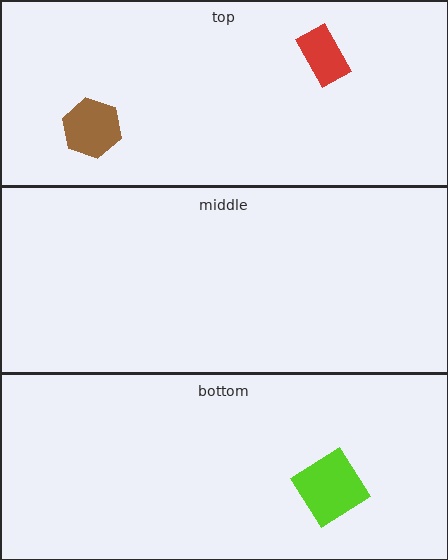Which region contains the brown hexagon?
The top region.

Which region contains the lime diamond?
The bottom region.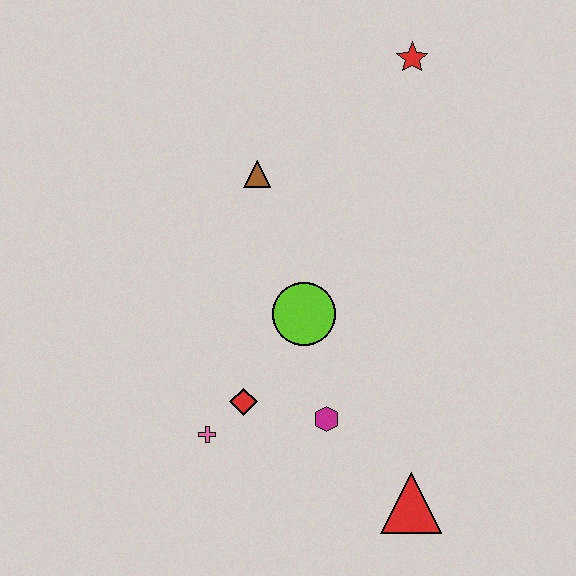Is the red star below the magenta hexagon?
No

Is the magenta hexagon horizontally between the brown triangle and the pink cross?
No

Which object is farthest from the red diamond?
The red star is farthest from the red diamond.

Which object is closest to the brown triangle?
The lime circle is closest to the brown triangle.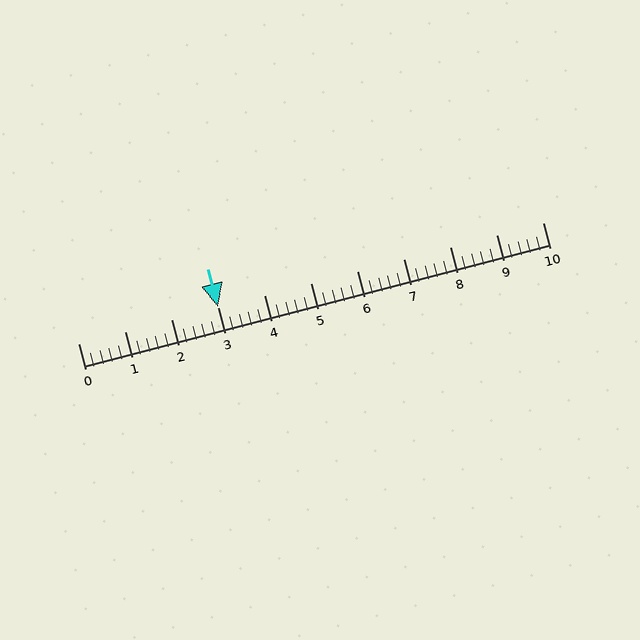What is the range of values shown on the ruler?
The ruler shows values from 0 to 10.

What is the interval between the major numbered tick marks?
The major tick marks are spaced 1 units apart.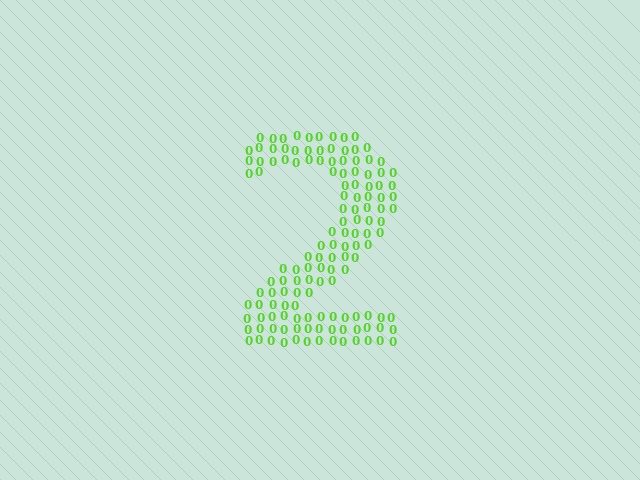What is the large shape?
The large shape is the digit 2.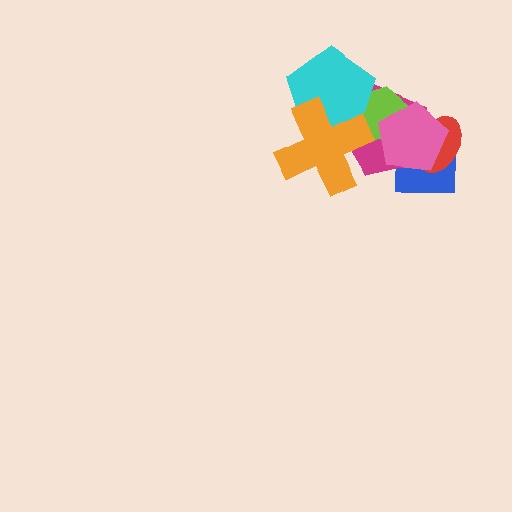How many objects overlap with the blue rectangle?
3 objects overlap with the blue rectangle.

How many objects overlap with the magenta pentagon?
6 objects overlap with the magenta pentagon.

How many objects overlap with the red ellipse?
3 objects overlap with the red ellipse.